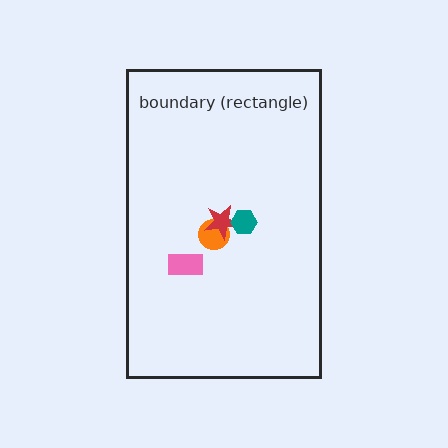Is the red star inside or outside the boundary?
Inside.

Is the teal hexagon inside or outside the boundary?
Inside.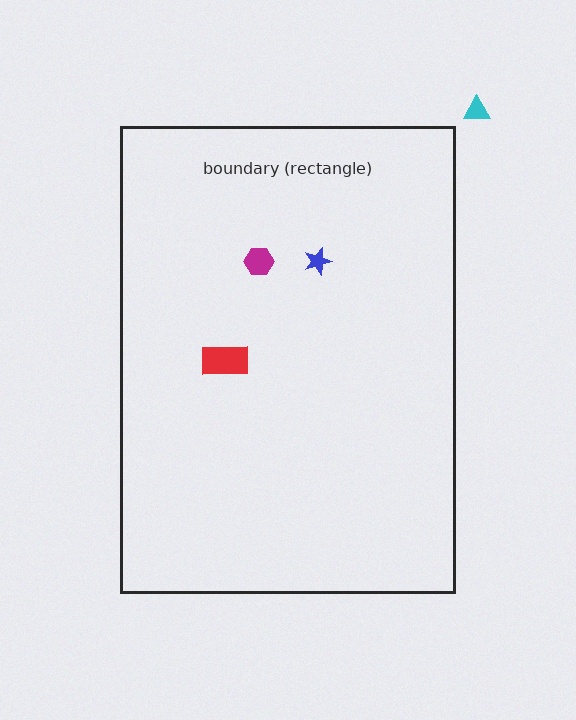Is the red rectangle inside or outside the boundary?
Inside.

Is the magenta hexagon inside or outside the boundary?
Inside.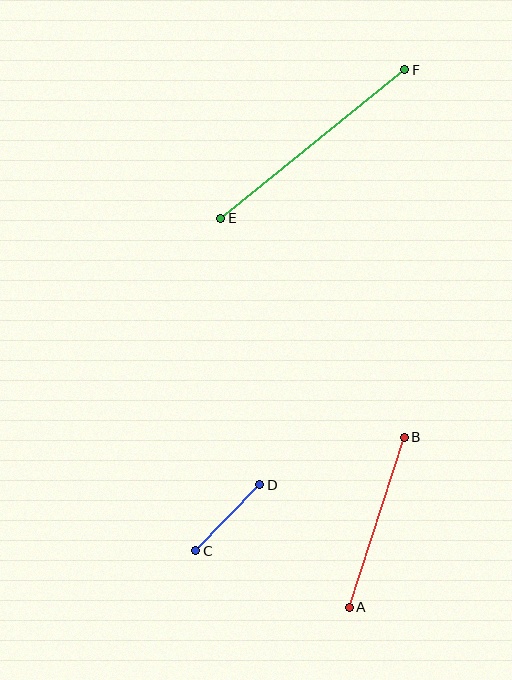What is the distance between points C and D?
The distance is approximately 92 pixels.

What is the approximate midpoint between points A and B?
The midpoint is at approximately (377, 522) pixels.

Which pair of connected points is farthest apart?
Points E and F are farthest apart.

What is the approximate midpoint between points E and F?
The midpoint is at approximately (313, 144) pixels.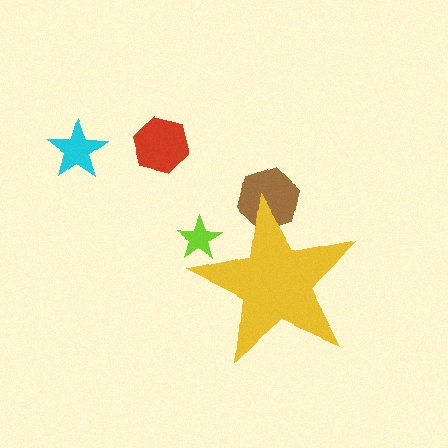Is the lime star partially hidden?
Yes, the lime star is partially hidden behind the yellow star.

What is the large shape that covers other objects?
A yellow star.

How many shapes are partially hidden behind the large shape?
2 shapes are partially hidden.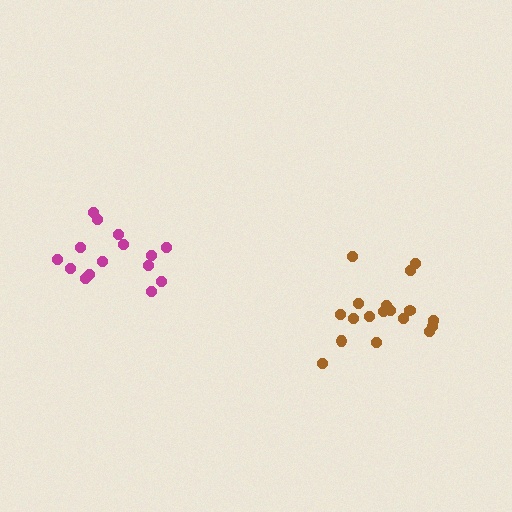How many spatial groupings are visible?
There are 2 spatial groupings.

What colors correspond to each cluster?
The clusters are colored: brown, magenta.